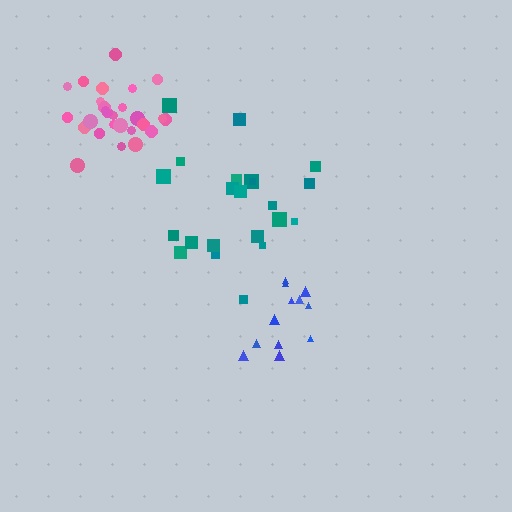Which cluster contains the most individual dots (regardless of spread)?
Pink (28).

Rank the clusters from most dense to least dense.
pink, blue, teal.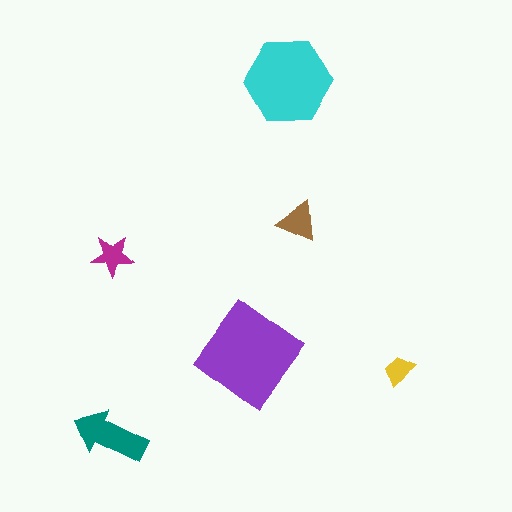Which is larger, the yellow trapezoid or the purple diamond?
The purple diamond.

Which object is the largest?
The purple diamond.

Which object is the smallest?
The yellow trapezoid.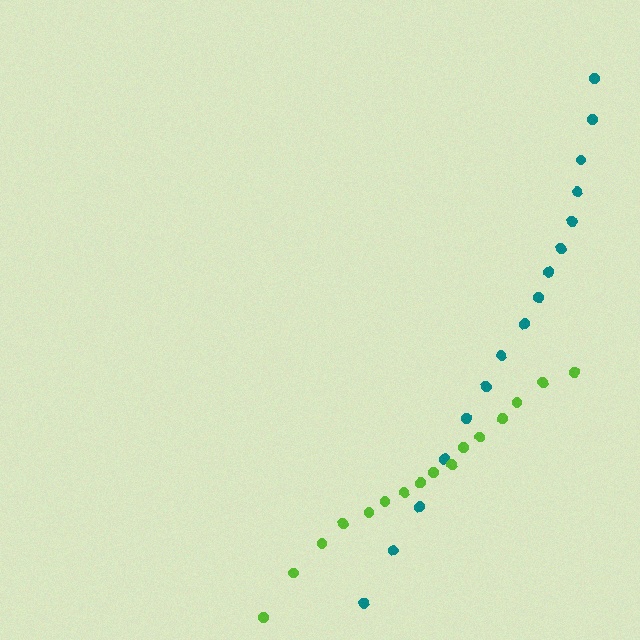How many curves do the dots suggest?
There are 2 distinct paths.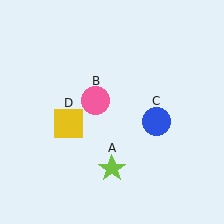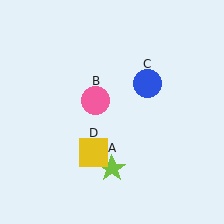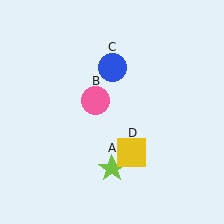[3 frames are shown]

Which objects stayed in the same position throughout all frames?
Lime star (object A) and pink circle (object B) remained stationary.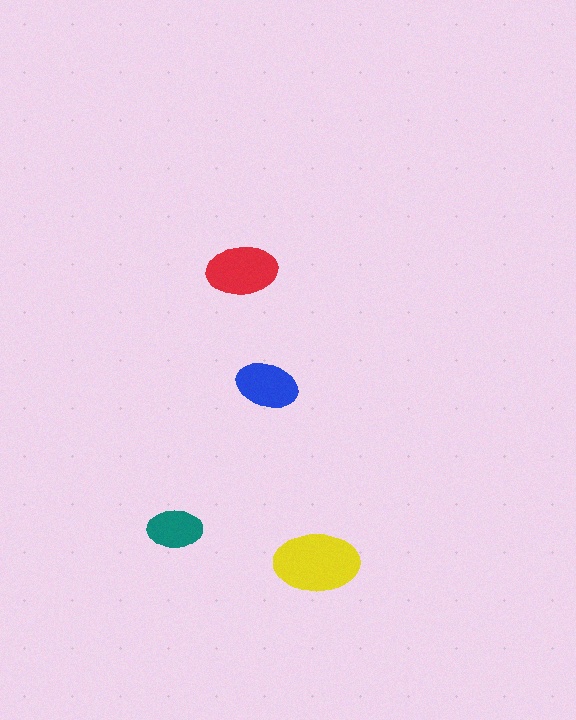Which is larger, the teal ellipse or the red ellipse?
The red one.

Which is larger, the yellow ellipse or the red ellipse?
The yellow one.